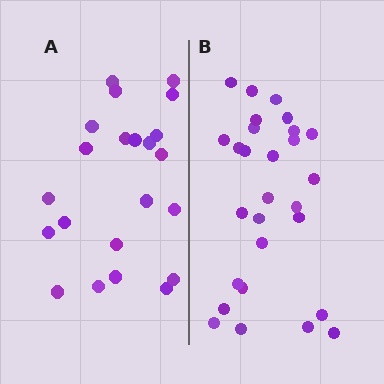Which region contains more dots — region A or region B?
Region B (the right region) has more dots.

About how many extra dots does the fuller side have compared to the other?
Region B has about 6 more dots than region A.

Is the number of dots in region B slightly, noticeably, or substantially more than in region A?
Region B has noticeably more, but not dramatically so. The ratio is roughly 1.3 to 1.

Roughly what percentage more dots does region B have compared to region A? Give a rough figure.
About 25% more.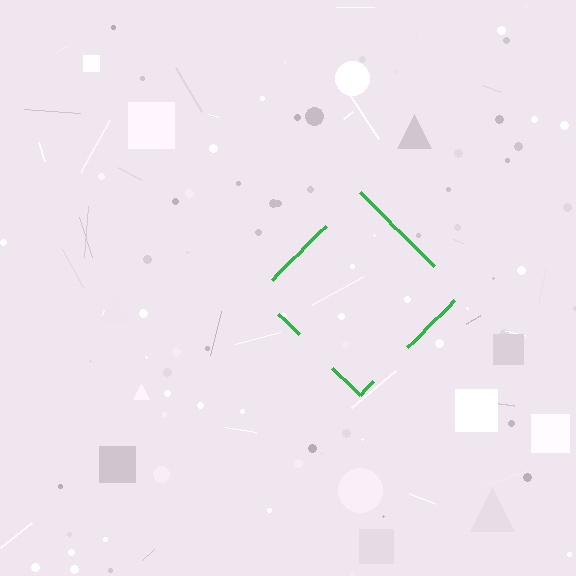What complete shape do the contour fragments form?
The contour fragments form a diamond.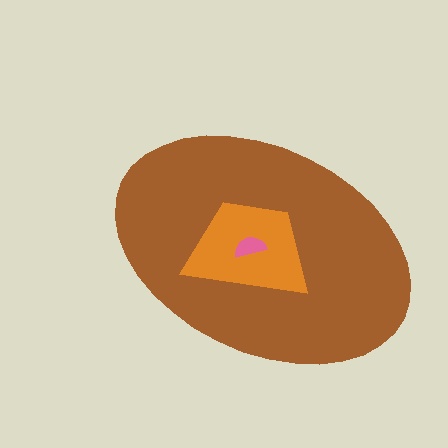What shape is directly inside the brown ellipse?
The orange trapezoid.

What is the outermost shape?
The brown ellipse.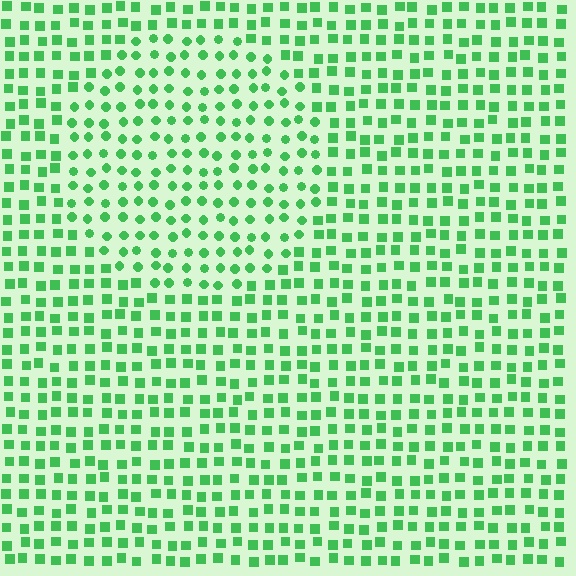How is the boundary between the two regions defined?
The boundary is defined by a change in element shape: circles inside vs. squares outside. All elements share the same color and spacing.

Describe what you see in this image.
The image is filled with small green elements arranged in a uniform grid. A circle-shaped region contains circles, while the surrounding area contains squares. The boundary is defined purely by the change in element shape.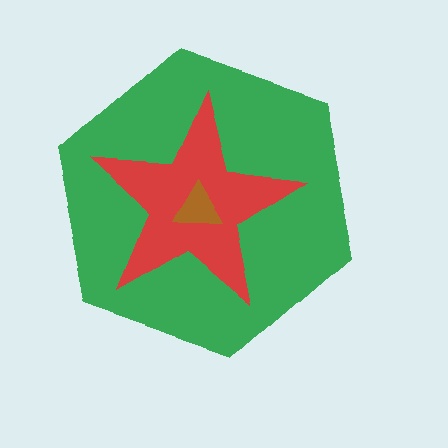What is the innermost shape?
The brown triangle.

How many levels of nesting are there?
3.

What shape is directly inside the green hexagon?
The red star.